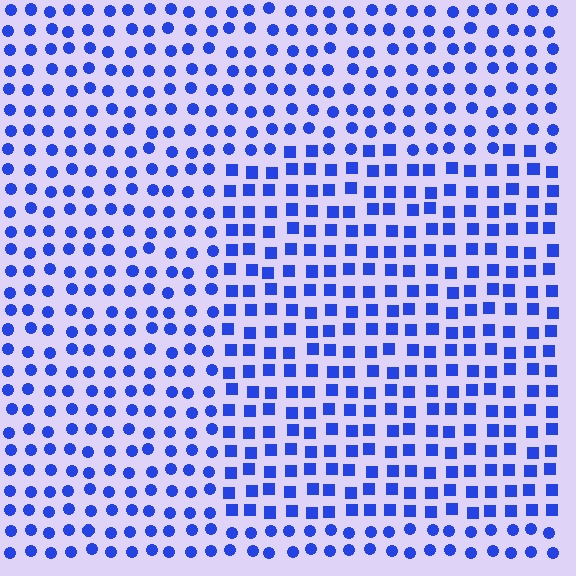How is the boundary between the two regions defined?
The boundary is defined by a change in element shape: squares inside vs. circles outside. All elements share the same color and spacing.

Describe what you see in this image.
The image is filled with small blue elements arranged in a uniform grid. A rectangle-shaped region contains squares, while the surrounding area contains circles. The boundary is defined purely by the change in element shape.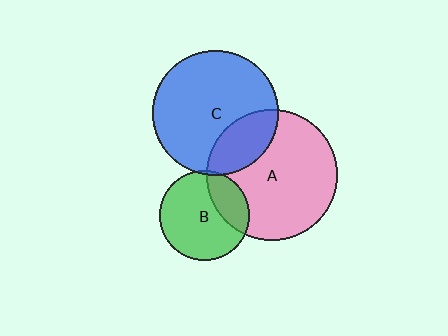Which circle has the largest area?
Circle A (pink).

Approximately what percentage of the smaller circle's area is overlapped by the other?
Approximately 25%.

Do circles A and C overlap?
Yes.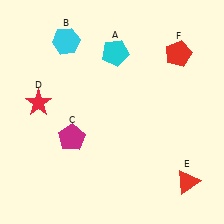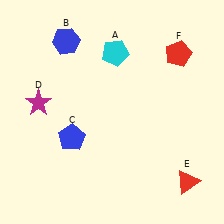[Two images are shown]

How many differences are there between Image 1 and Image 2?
There are 3 differences between the two images.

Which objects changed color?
B changed from cyan to blue. C changed from magenta to blue. D changed from red to magenta.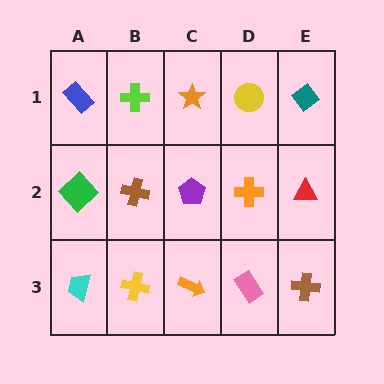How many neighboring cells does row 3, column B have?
3.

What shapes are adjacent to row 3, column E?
A red triangle (row 2, column E), a pink rectangle (row 3, column D).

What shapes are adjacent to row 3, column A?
A green diamond (row 2, column A), a yellow cross (row 3, column B).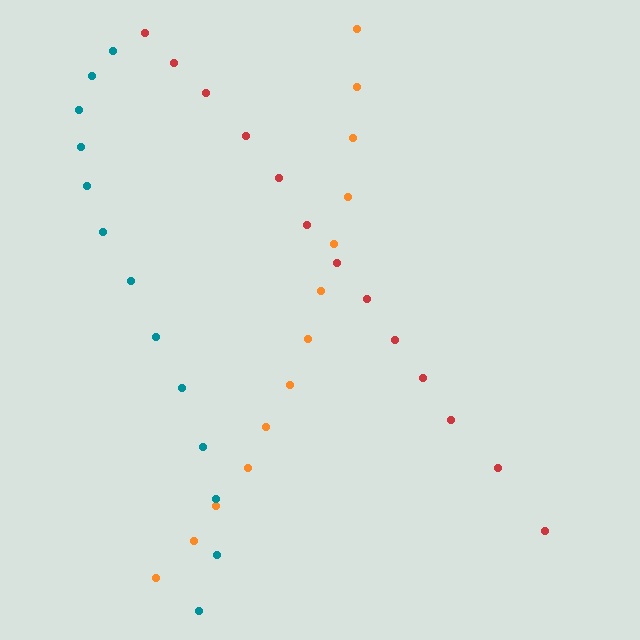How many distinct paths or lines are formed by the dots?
There are 3 distinct paths.